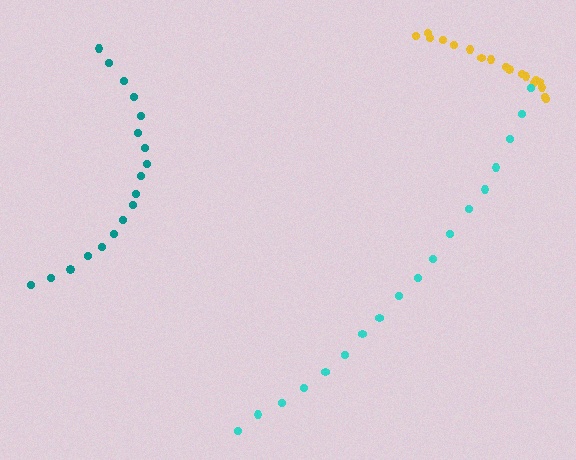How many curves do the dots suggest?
There are 3 distinct paths.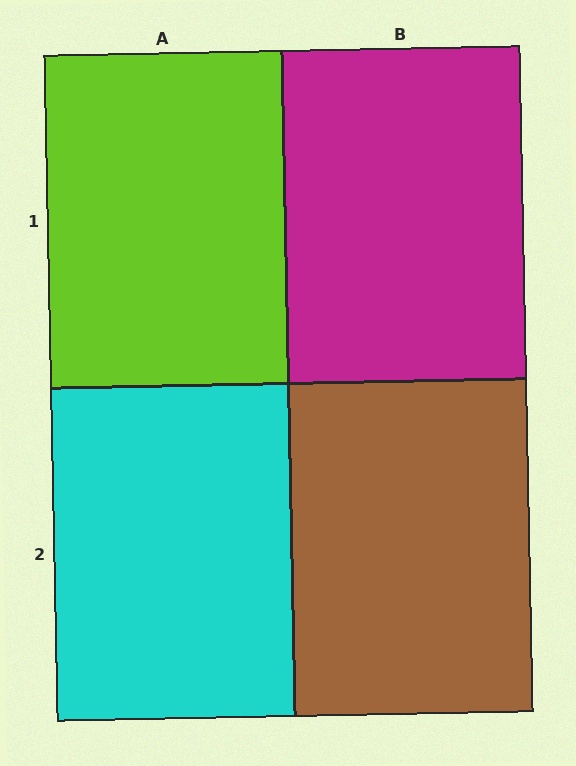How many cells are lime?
1 cell is lime.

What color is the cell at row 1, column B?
Magenta.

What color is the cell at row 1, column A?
Lime.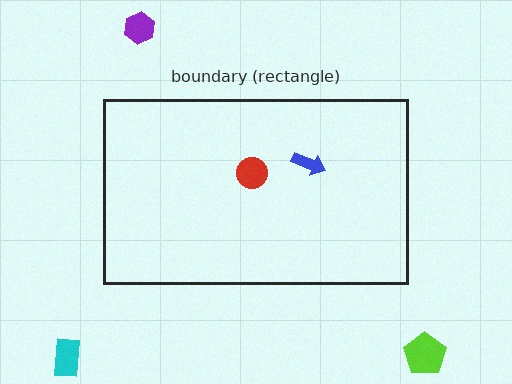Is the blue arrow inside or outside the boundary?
Inside.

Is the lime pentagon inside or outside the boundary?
Outside.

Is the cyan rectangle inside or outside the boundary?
Outside.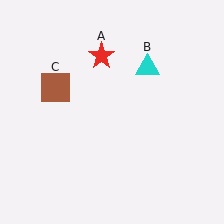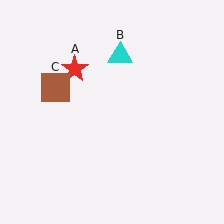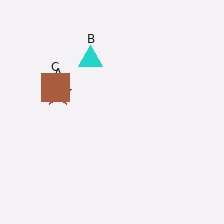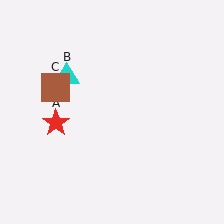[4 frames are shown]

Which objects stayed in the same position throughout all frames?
Brown square (object C) remained stationary.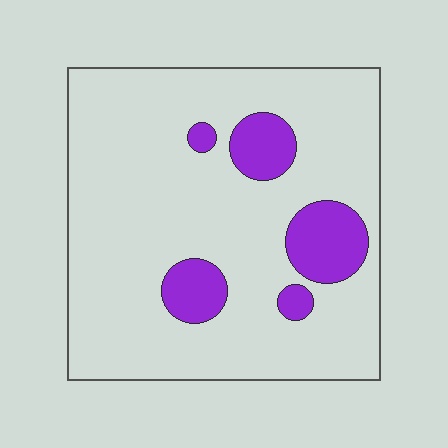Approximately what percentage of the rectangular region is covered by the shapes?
Approximately 15%.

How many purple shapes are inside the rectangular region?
5.